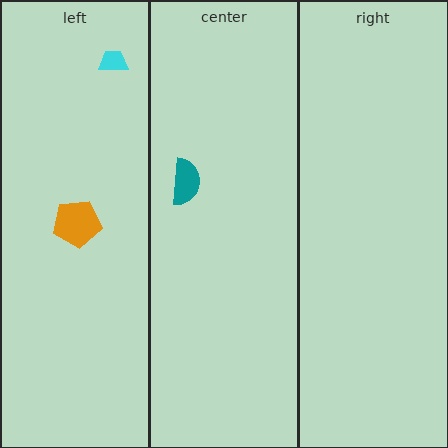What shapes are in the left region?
The orange pentagon, the cyan trapezoid.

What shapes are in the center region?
The teal semicircle.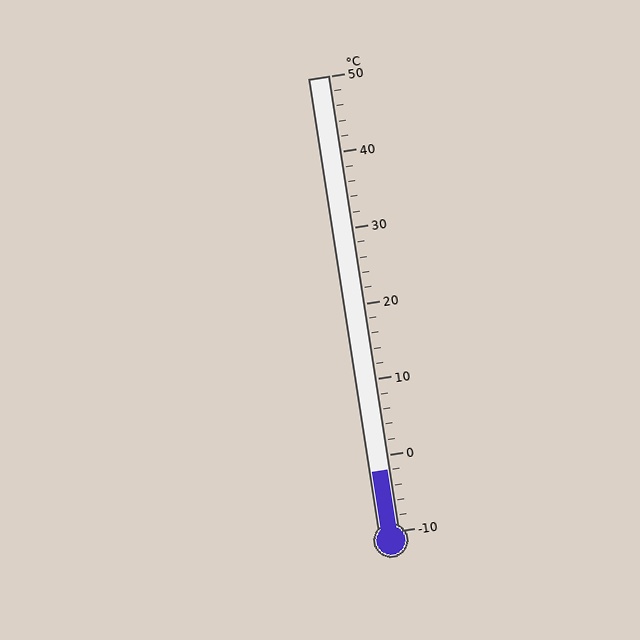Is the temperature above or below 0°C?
The temperature is below 0°C.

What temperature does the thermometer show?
The thermometer shows approximately -2°C.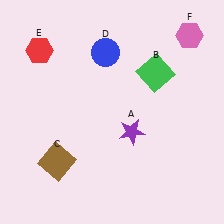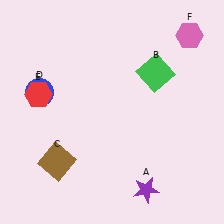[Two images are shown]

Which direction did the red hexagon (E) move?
The red hexagon (E) moved down.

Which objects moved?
The objects that moved are: the purple star (A), the blue circle (D), the red hexagon (E).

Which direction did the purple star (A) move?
The purple star (A) moved down.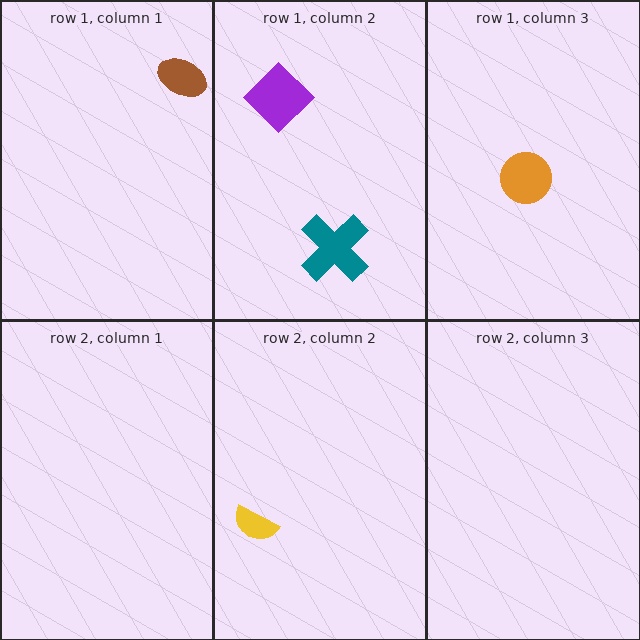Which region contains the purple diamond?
The row 1, column 2 region.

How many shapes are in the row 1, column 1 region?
1.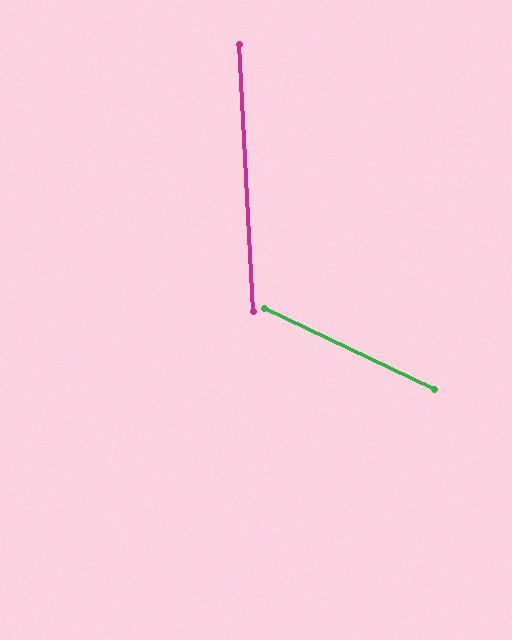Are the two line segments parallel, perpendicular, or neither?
Neither parallel nor perpendicular — they differ by about 62°.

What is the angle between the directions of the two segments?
Approximately 62 degrees.